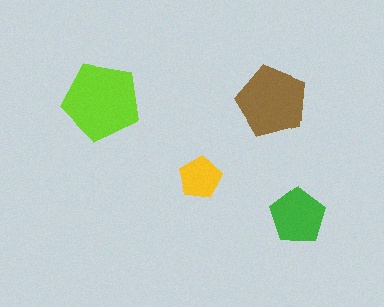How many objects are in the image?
There are 4 objects in the image.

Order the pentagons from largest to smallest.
the lime one, the brown one, the green one, the yellow one.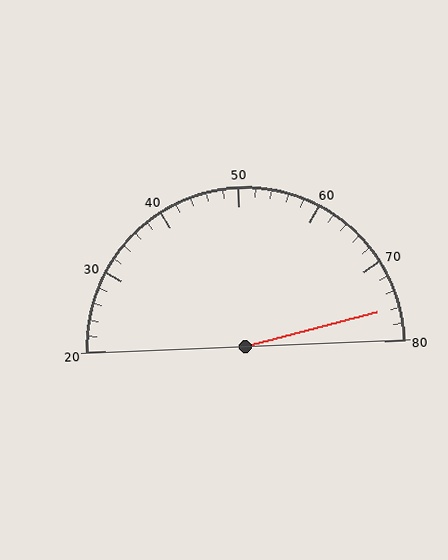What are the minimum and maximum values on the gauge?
The gauge ranges from 20 to 80.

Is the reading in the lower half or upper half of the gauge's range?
The reading is in the upper half of the range (20 to 80).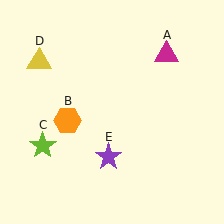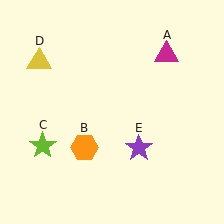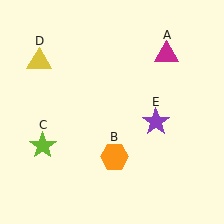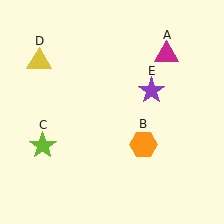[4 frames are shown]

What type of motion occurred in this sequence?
The orange hexagon (object B), purple star (object E) rotated counterclockwise around the center of the scene.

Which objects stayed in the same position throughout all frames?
Magenta triangle (object A) and lime star (object C) and yellow triangle (object D) remained stationary.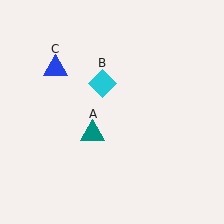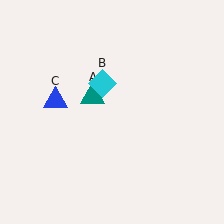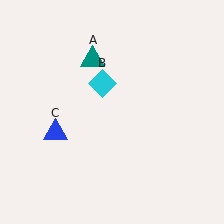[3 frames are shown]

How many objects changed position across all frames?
2 objects changed position: teal triangle (object A), blue triangle (object C).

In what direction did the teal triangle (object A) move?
The teal triangle (object A) moved up.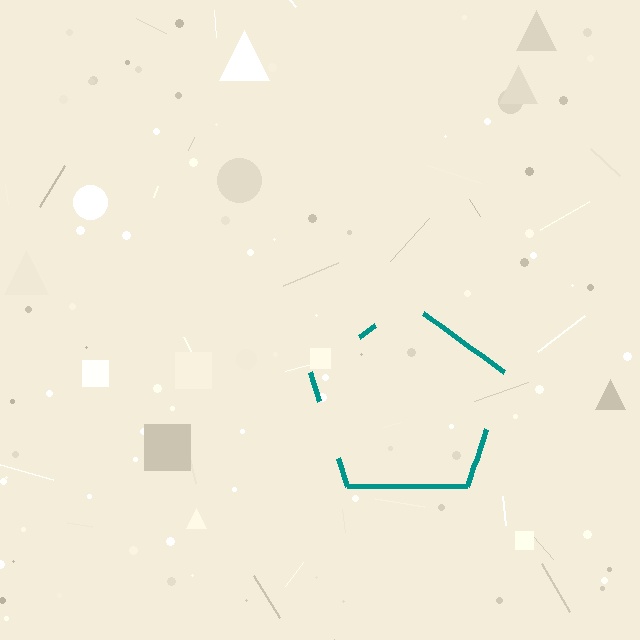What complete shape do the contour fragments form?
The contour fragments form a pentagon.